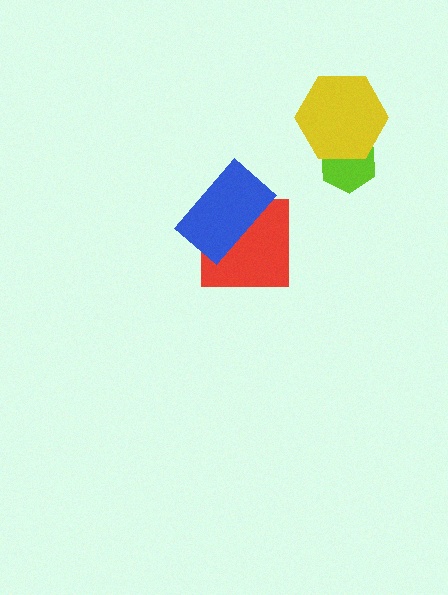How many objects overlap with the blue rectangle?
1 object overlaps with the blue rectangle.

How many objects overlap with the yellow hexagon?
1 object overlaps with the yellow hexagon.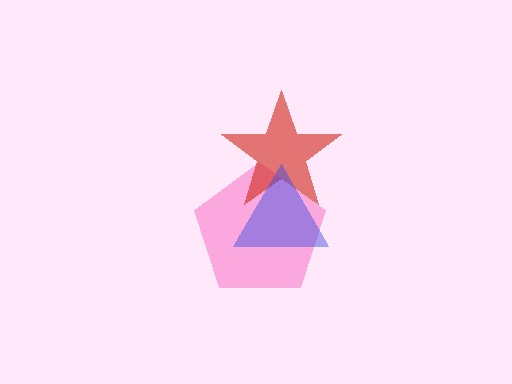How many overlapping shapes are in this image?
There are 3 overlapping shapes in the image.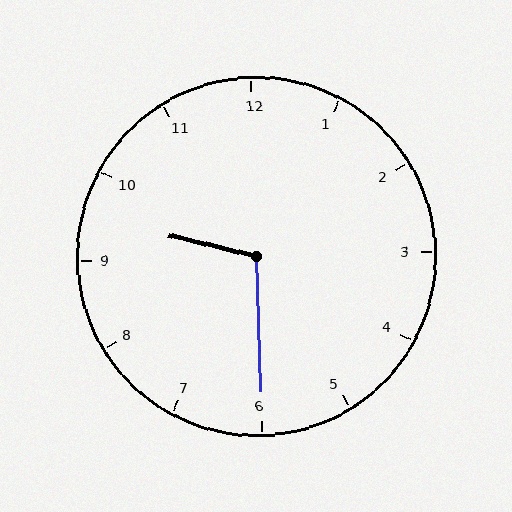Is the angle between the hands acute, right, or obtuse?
It is obtuse.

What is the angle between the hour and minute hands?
Approximately 105 degrees.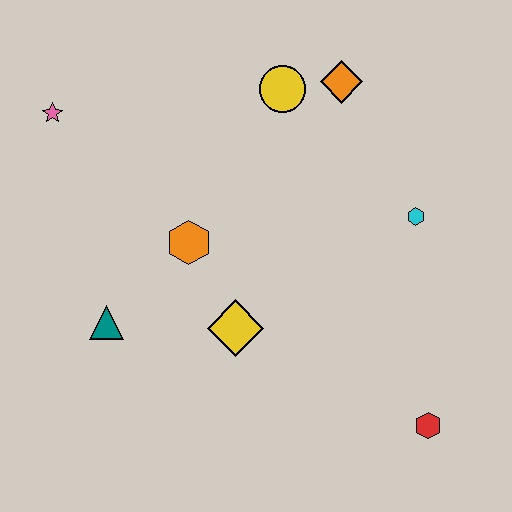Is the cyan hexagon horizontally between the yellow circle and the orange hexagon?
No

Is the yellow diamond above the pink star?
No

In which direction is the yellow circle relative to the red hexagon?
The yellow circle is above the red hexagon.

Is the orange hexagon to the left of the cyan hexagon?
Yes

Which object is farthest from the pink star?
The red hexagon is farthest from the pink star.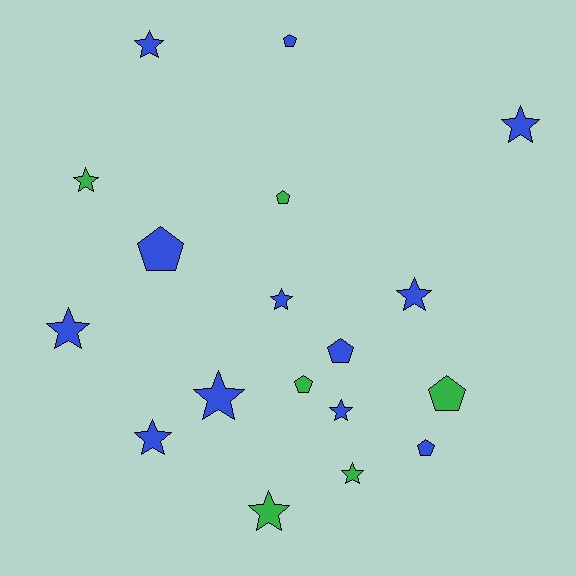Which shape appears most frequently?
Star, with 11 objects.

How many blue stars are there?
There are 8 blue stars.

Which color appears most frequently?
Blue, with 12 objects.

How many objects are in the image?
There are 18 objects.